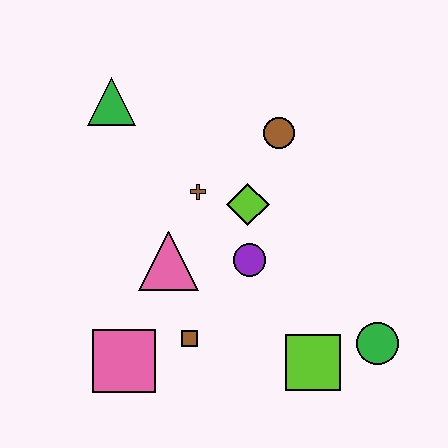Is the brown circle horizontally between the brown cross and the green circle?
Yes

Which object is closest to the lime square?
The green circle is closest to the lime square.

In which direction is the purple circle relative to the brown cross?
The purple circle is below the brown cross.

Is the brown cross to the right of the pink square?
Yes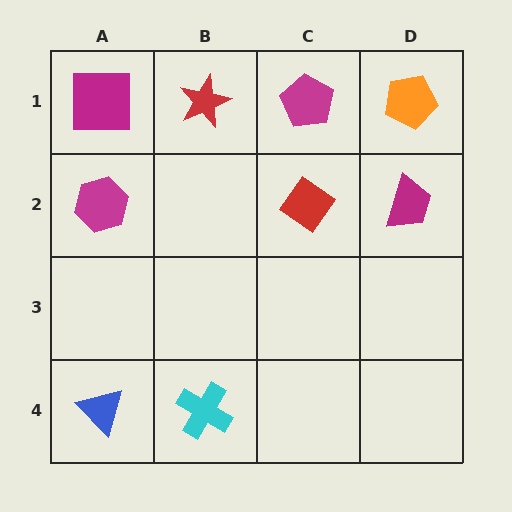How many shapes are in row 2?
3 shapes.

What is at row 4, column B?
A cyan cross.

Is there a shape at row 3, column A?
No, that cell is empty.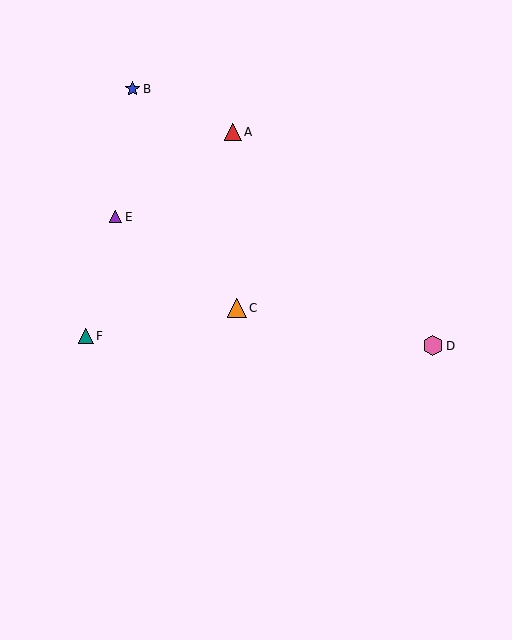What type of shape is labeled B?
Shape B is a blue star.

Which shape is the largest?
The pink hexagon (labeled D) is the largest.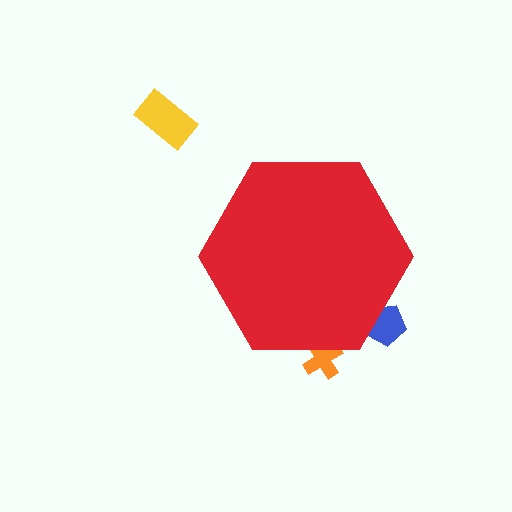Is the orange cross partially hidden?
Yes, the orange cross is partially hidden behind the red hexagon.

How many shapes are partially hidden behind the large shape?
2 shapes are partially hidden.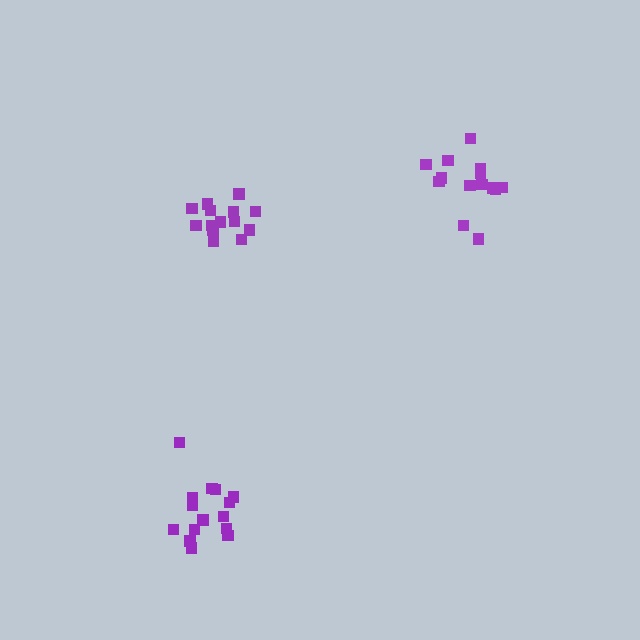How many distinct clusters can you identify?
There are 3 distinct clusters.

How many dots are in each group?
Group 1: 14 dots, Group 2: 14 dots, Group 3: 15 dots (43 total).